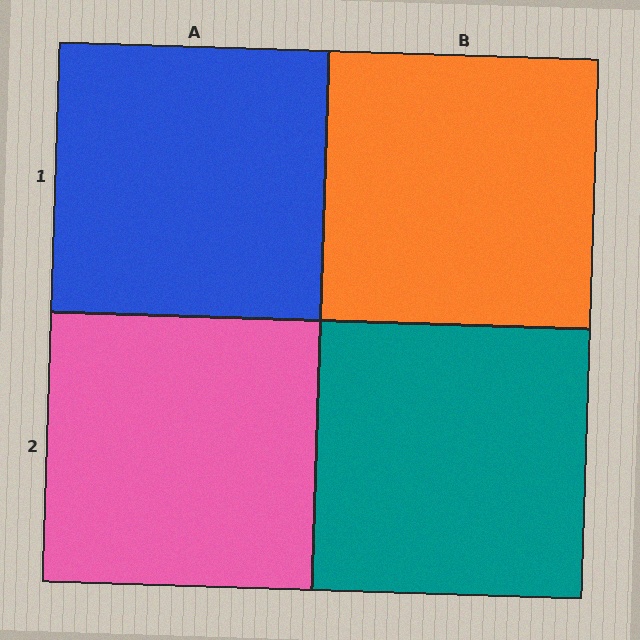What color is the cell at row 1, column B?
Orange.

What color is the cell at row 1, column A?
Blue.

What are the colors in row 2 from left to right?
Pink, teal.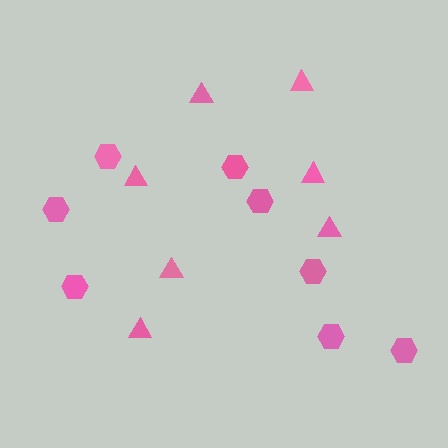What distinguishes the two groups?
There are 2 groups: one group of hexagons (8) and one group of triangles (7).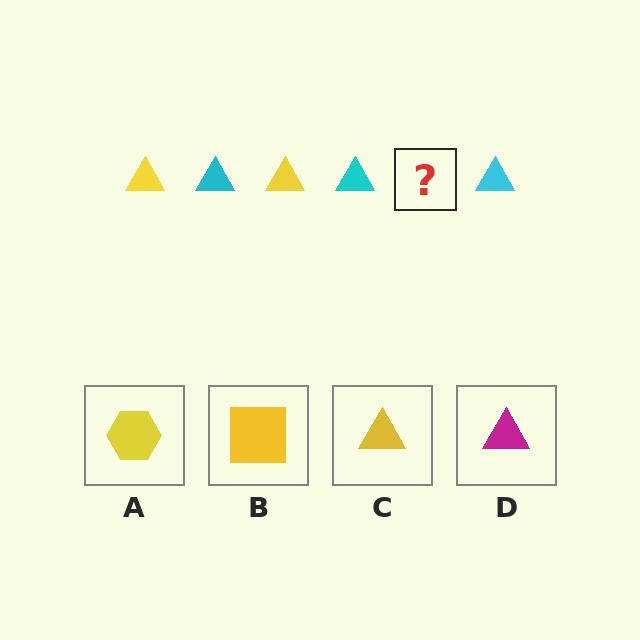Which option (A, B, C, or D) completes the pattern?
C.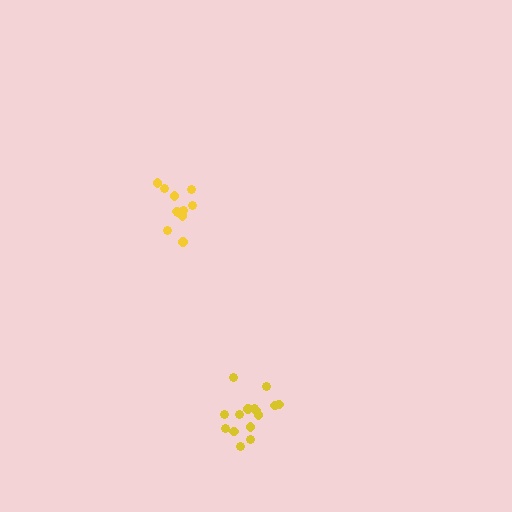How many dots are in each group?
Group 1: 15 dots, Group 2: 11 dots (26 total).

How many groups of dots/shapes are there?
There are 2 groups.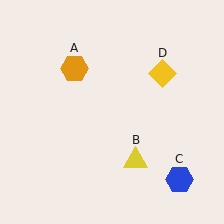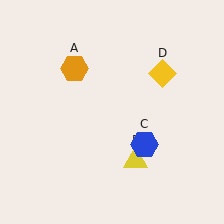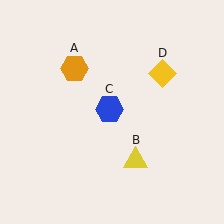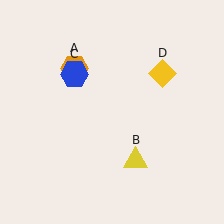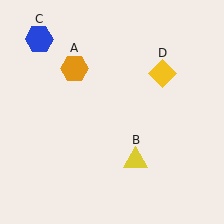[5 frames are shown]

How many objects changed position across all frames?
1 object changed position: blue hexagon (object C).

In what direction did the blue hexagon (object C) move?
The blue hexagon (object C) moved up and to the left.